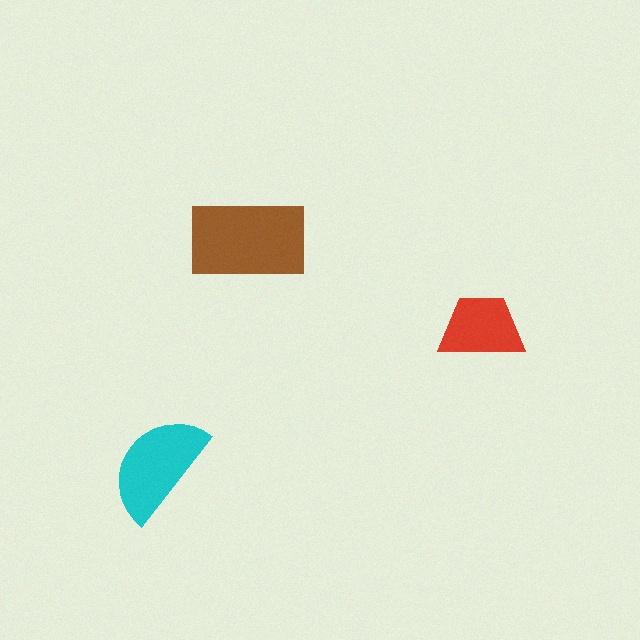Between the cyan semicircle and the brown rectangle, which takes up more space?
The brown rectangle.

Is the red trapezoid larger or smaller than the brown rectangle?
Smaller.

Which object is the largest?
The brown rectangle.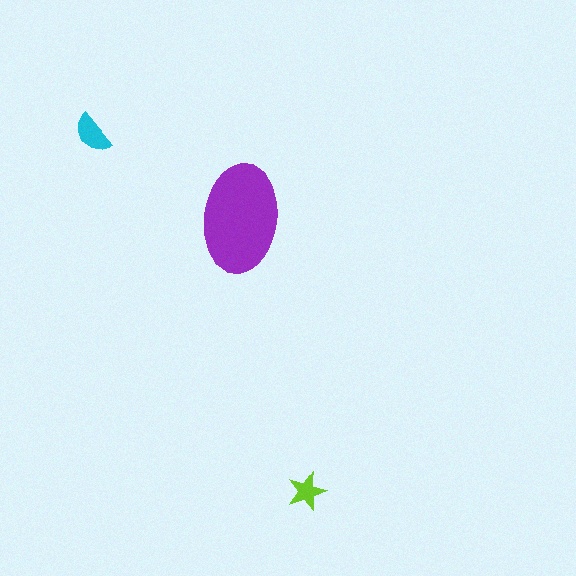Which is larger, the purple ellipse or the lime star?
The purple ellipse.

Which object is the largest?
The purple ellipse.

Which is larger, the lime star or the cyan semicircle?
The cyan semicircle.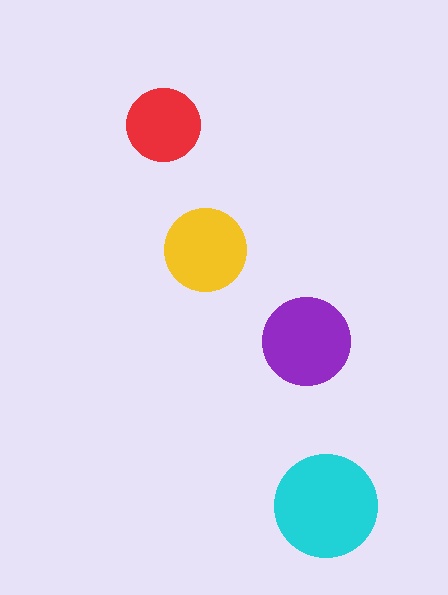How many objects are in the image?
There are 4 objects in the image.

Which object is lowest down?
The cyan circle is bottommost.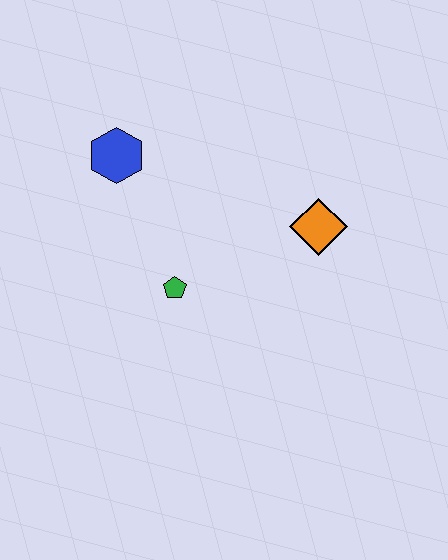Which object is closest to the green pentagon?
The blue hexagon is closest to the green pentagon.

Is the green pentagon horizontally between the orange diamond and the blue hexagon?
Yes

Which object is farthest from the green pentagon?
The orange diamond is farthest from the green pentagon.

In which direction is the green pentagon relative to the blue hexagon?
The green pentagon is below the blue hexagon.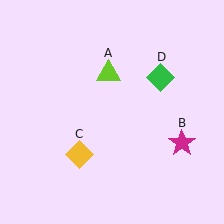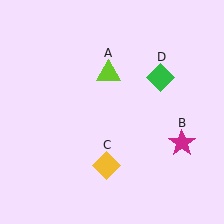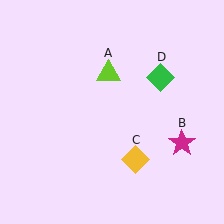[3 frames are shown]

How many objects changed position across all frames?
1 object changed position: yellow diamond (object C).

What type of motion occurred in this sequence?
The yellow diamond (object C) rotated counterclockwise around the center of the scene.